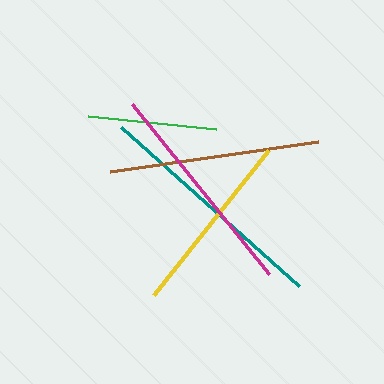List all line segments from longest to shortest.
From longest to shortest: teal, magenta, brown, yellow, green.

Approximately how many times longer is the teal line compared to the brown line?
The teal line is approximately 1.1 times the length of the brown line.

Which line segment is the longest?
The teal line is the longest at approximately 238 pixels.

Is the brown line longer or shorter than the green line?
The brown line is longer than the green line.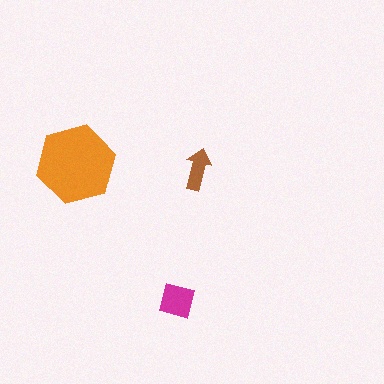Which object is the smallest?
The brown arrow.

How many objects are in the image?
There are 3 objects in the image.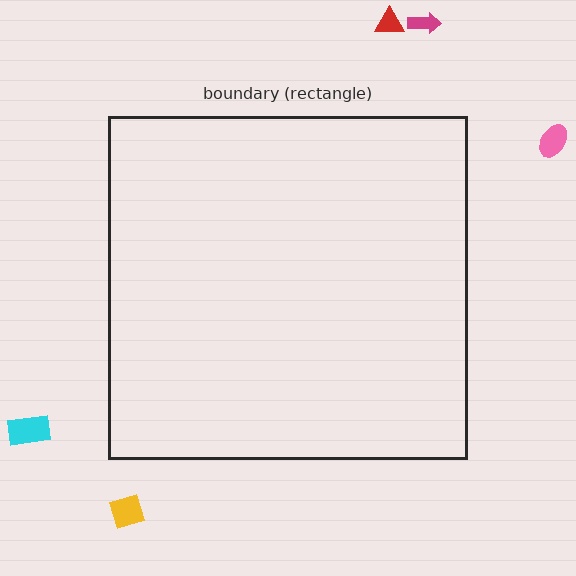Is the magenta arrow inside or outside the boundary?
Outside.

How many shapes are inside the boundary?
0 inside, 5 outside.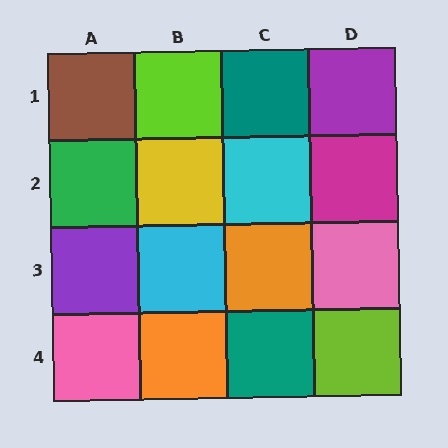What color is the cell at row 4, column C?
Teal.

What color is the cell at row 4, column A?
Pink.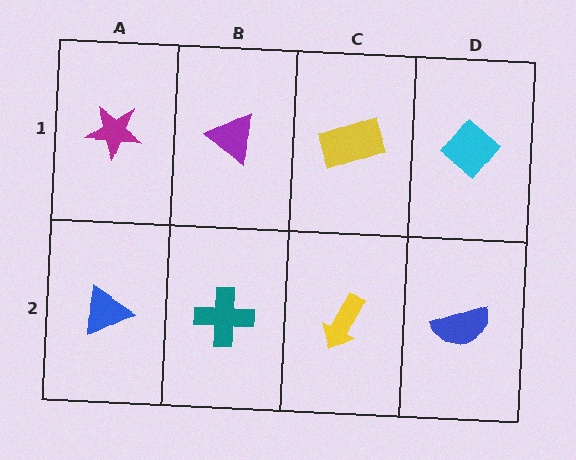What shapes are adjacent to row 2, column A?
A magenta star (row 1, column A), a teal cross (row 2, column B).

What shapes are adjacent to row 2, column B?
A purple triangle (row 1, column B), a blue triangle (row 2, column A), a yellow arrow (row 2, column C).